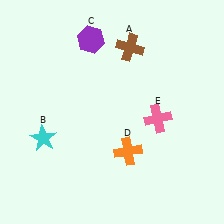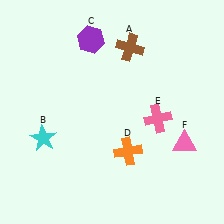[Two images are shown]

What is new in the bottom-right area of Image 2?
A pink triangle (F) was added in the bottom-right area of Image 2.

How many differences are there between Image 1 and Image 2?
There is 1 difference between the two images.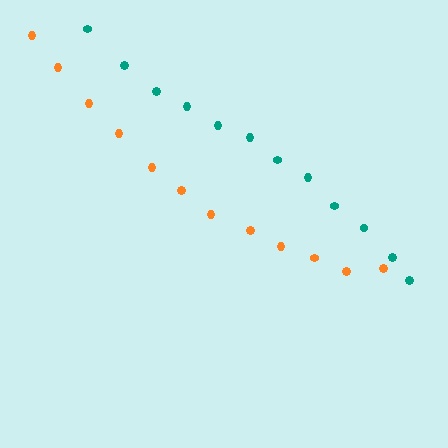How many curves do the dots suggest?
There are 2 distinct paths.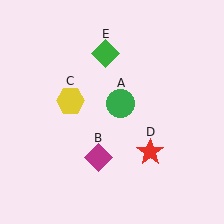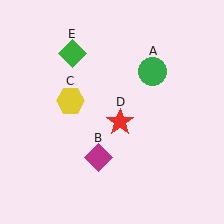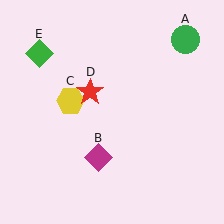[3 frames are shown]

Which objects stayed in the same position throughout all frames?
Magenta diamond (object B) and yellow hexagon (object C) remained stationary.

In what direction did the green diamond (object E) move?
The green diamond (object E) moved left.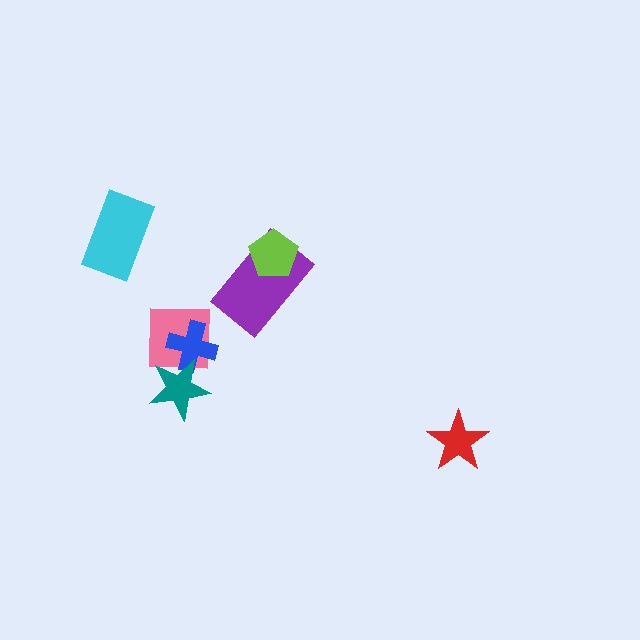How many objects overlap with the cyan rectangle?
0 objects overlap with the cyan rectangle.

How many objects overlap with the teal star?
2 objects overlap with the teal star.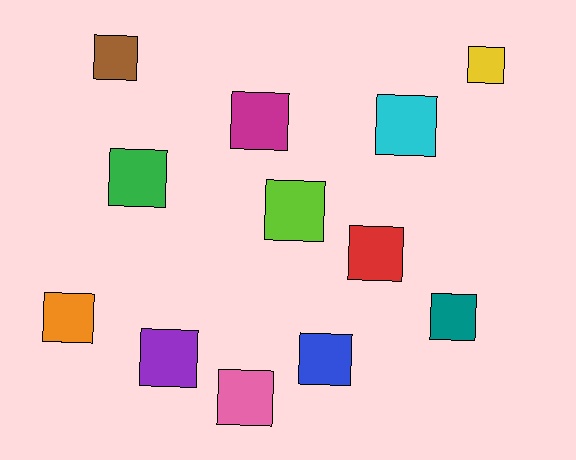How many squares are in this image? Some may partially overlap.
There are 12 squares.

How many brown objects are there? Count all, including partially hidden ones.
There is 1 brown object.